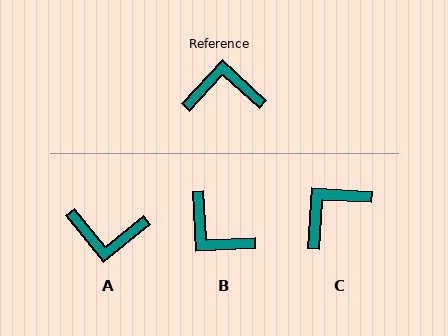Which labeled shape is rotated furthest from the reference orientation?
A, about 171 degrees away.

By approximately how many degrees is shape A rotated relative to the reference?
Approximately 171 degrees counter-clockwise.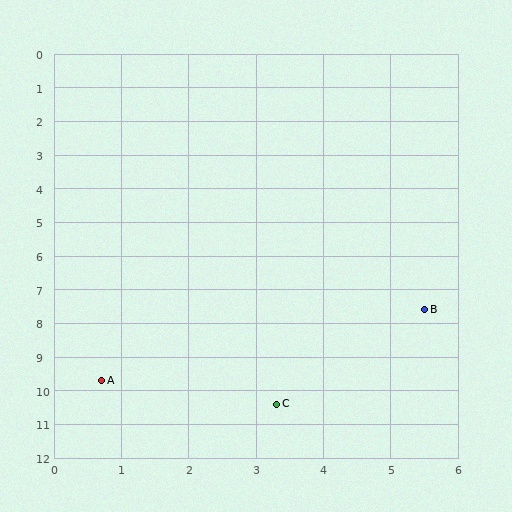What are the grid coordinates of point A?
Point A is at approximately (0.7, 9.7).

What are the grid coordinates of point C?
Point C is at approximately (3.3, 10.4).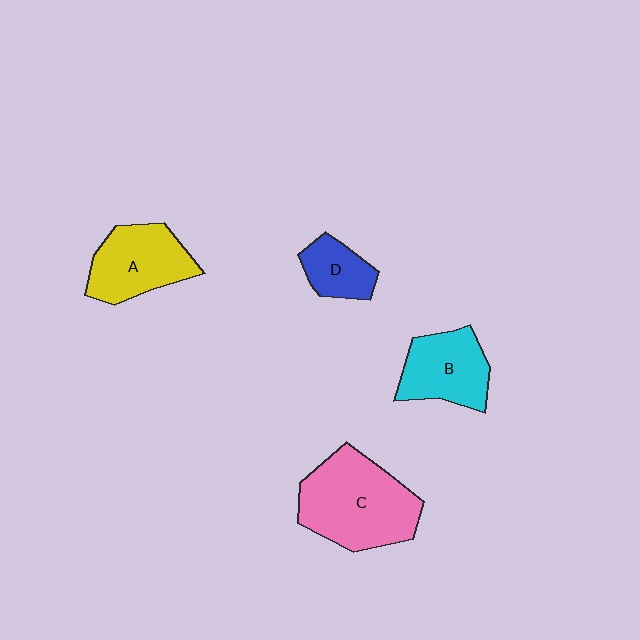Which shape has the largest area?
Shape C (pink).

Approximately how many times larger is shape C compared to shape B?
Approximately 1.6 times.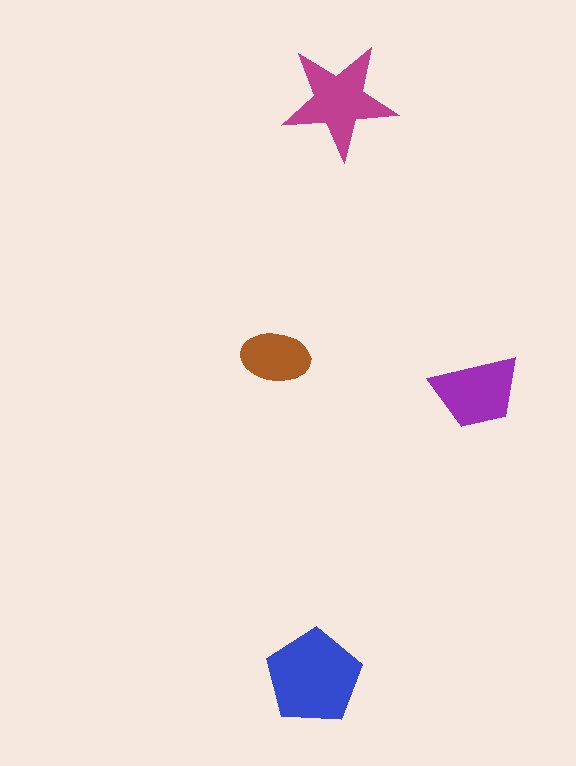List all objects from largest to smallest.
The blue pentagon, the magenta star, the purple trapezoid, the brown ellipse.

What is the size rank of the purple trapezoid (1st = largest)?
3rd.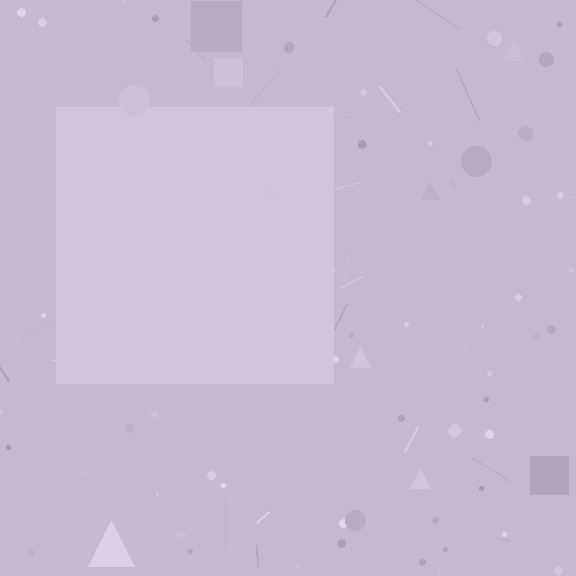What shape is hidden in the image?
A square is hidden in the image.